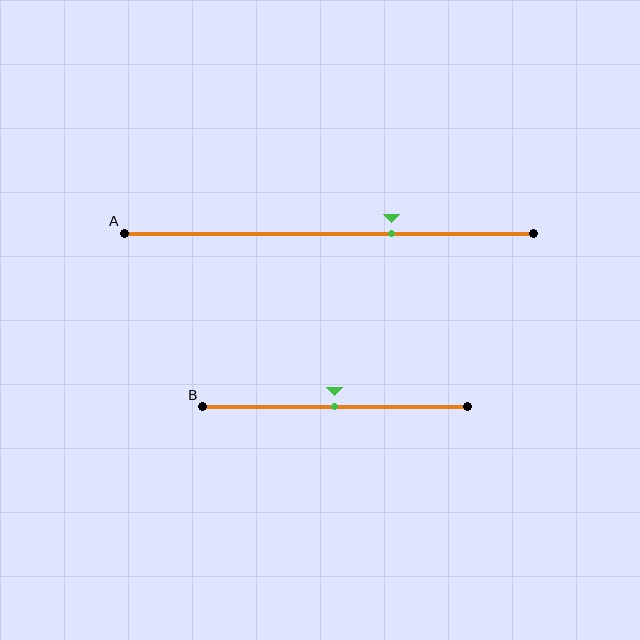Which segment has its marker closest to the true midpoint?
Segment B has its marker closest to the true midpoint.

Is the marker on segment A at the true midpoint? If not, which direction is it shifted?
No, the marker on segment A is shifted to the right by about 15% of the segment length.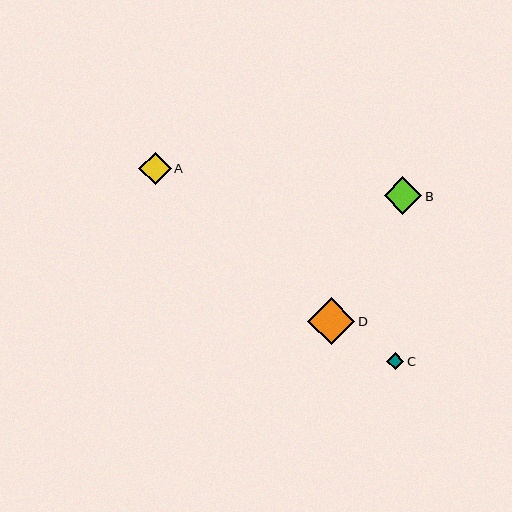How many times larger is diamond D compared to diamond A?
Diamond D is approximately 1.5 times the size of diamond A.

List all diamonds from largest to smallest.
From largest to smallest: D, B, A, C.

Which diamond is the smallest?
Diamond C is the smallest with a size of approximately 17 pixels.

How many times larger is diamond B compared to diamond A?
Diamond B is approximately 1.1 times the size of diamond A.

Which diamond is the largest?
Diamond D is the largest with a size of approximately 47 pixels.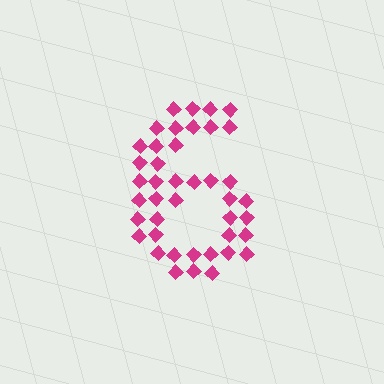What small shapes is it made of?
It is made of small diamonds.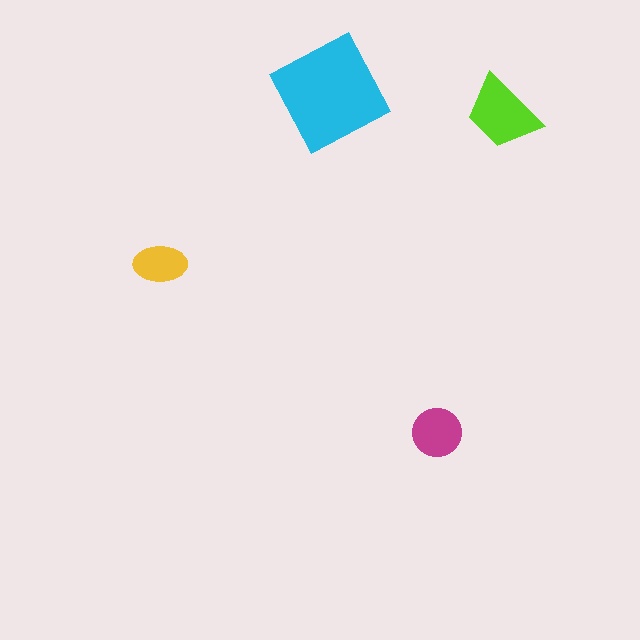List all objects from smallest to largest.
The yellow ellipse, the magenta circle, the lime trapezoid, the cyan diamond.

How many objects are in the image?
There are 4 objects in the image.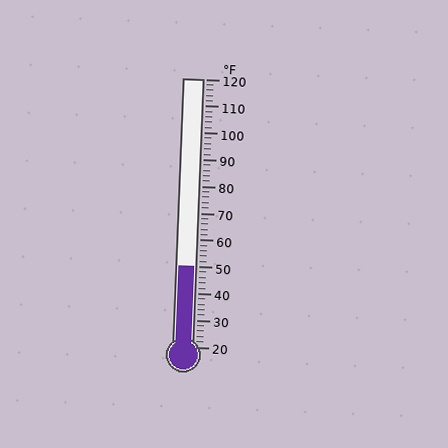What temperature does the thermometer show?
The thermometer shows approximately 50°F.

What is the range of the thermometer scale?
The thermometer scale ranges from 20°F to 120°F.